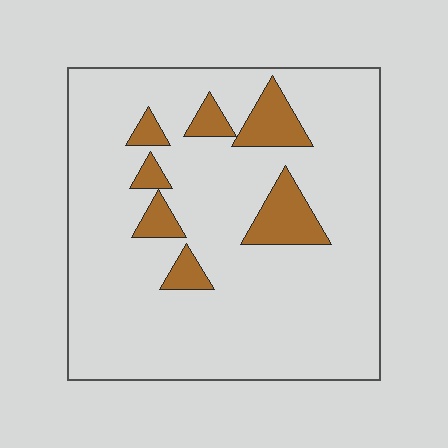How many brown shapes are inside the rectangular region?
7.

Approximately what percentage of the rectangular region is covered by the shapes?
Approximately 15%.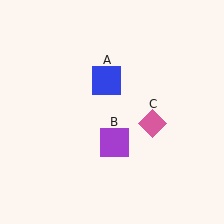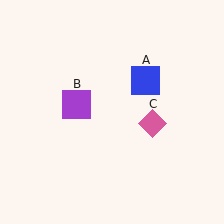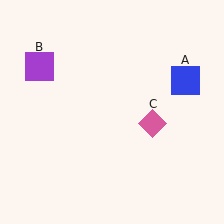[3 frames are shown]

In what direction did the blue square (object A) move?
The blue square (object A) moved right.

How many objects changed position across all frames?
2 objects changed position: blue square (object A), purple square (object B).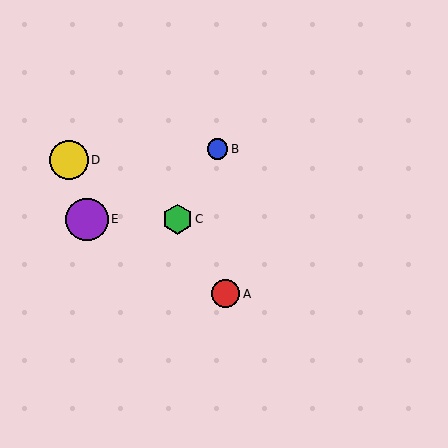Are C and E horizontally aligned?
Yes, both are at y≈219.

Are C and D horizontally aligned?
No, C is at y≈219 and D is at y≈160.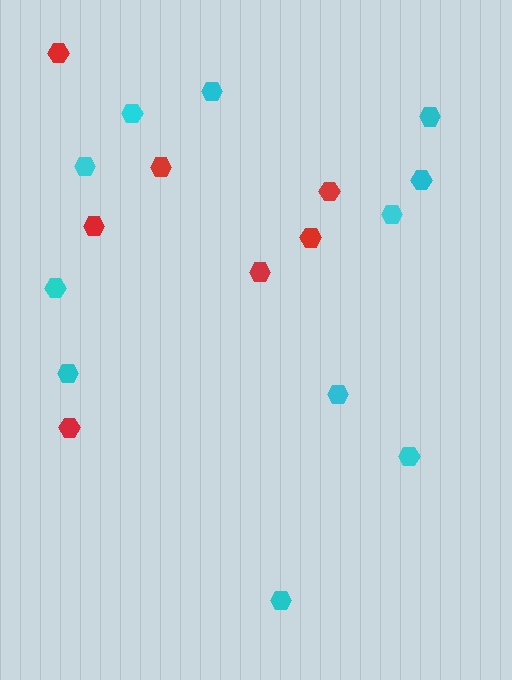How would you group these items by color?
There are 2 groups: one group of cyan hexagons (11) and one group of red hexagons (7).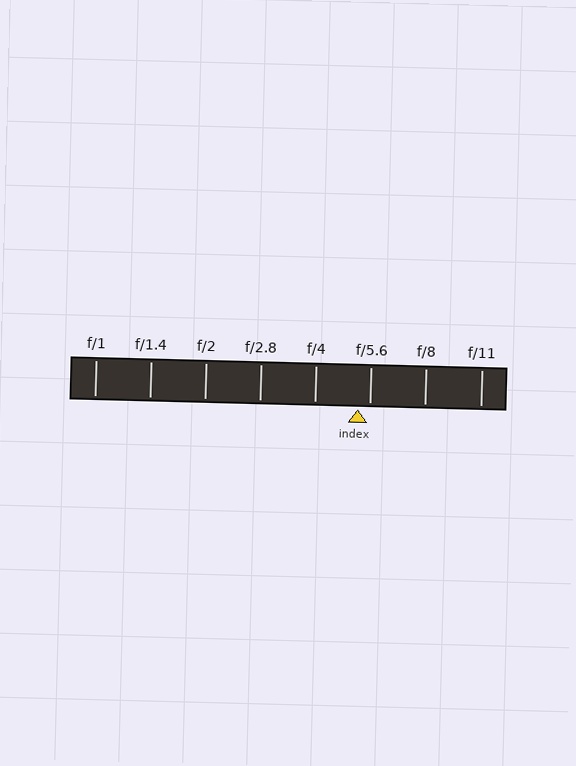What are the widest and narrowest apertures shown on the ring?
The widest aperture shown is f/1 and the narrowest is f/11.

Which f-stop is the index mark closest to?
The index mark is closest to f/5.6.